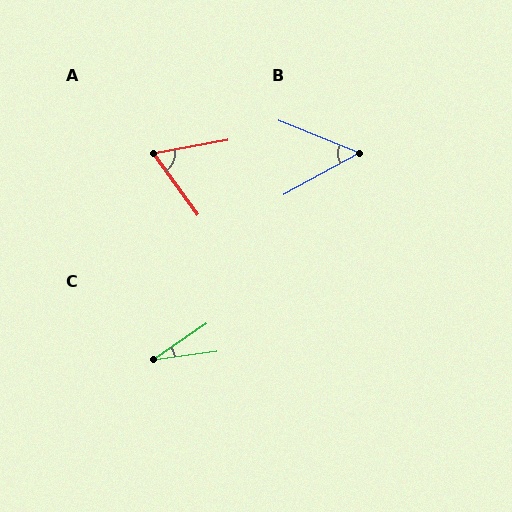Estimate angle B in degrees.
Approximately 50 degrees.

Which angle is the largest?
A, at approximately 64 degrees.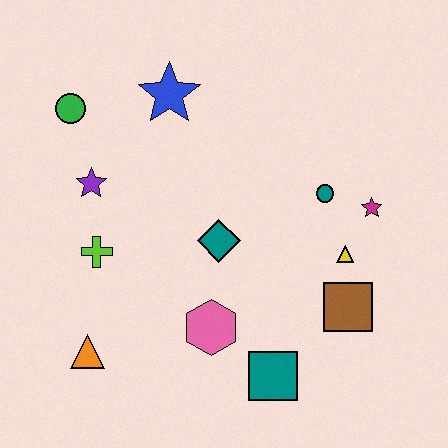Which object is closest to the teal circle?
The magenta star is closest to the teal circle.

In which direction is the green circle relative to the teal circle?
The green circle is to the left of the teal circle.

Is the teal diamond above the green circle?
No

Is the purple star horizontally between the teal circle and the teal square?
No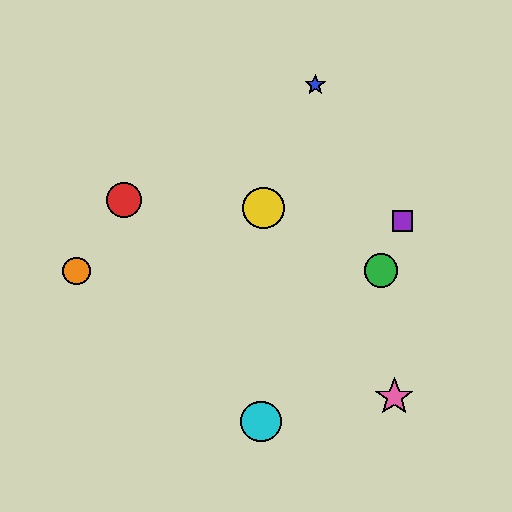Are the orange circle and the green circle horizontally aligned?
Yes, both are at y≈271.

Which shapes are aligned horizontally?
The green circle, the orange circle are aligned horizontally.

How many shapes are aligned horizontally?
2 shapes (the green circle, the orange circle) are aligned horizontally.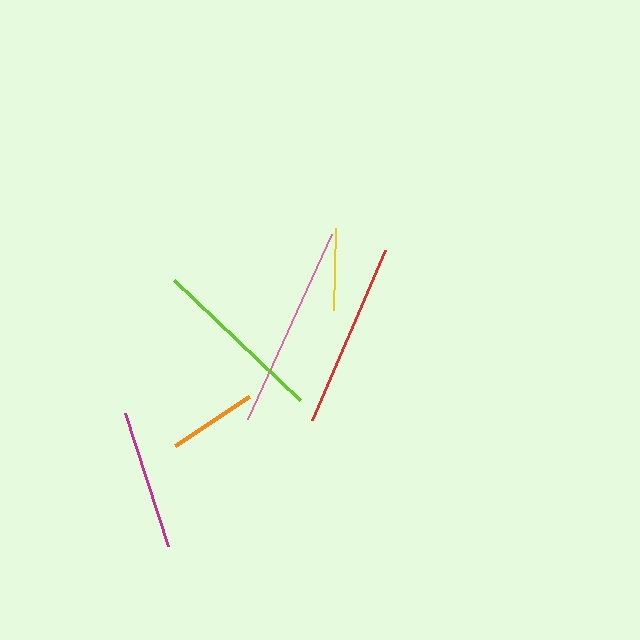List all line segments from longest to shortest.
From longest to shortest: pink, red, lime, magenta, orange, yellow.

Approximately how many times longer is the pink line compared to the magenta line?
The pink line is approximately 1.5 times the length of the magenta line.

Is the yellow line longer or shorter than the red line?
The red line is longer than the yellow line.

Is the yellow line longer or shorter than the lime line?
The lime line is longer than the yellow line.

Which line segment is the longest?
The pink line is the longest at approximately 203 pixels.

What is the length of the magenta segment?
The magenta segment is approximately 139 pixels long.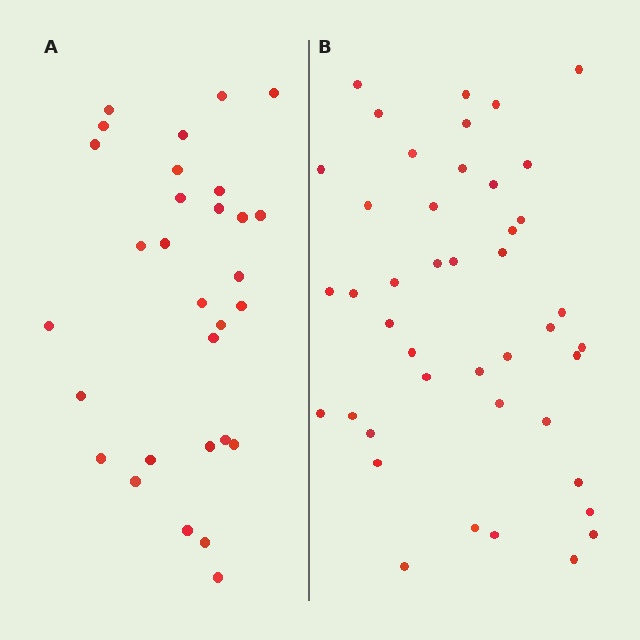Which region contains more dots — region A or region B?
Region B (the right region) has more dots.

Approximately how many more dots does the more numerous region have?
Region B has approximately 15 more dots than region A.